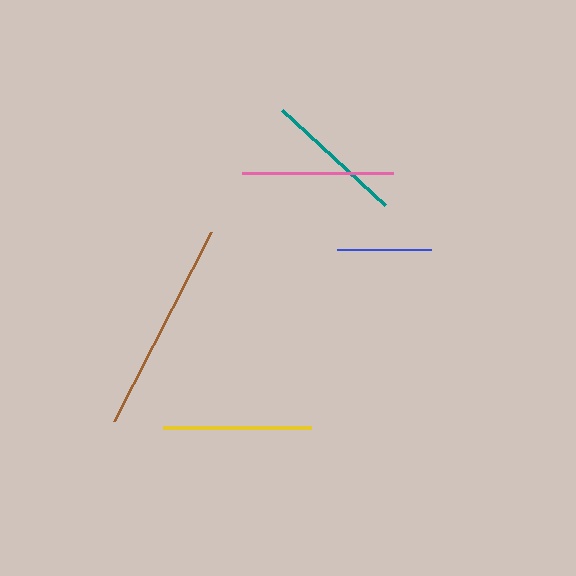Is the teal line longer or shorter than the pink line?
The pink line is longer than the teal line.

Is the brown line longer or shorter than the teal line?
The brown line is longer than the teal line.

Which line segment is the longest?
The brown line is the longest at approximately 212 pixels.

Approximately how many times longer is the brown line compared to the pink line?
The brown line is approximately 1.4 times the length of the pink line.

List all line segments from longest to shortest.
From longest to shortest: brown, pink, yellow, teal, blue.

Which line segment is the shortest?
The blue line is the shortest at approximately 94 pixels.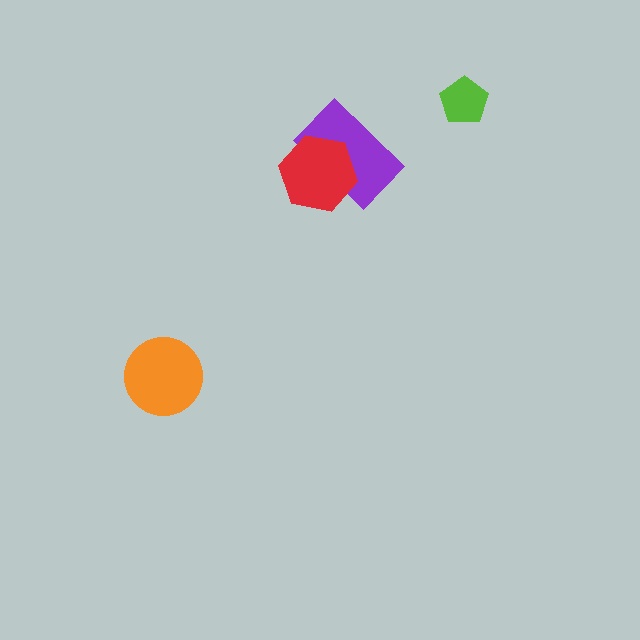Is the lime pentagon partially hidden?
No, no other shape covers it.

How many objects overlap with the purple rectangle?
1 object overlaps with the purple rectangle.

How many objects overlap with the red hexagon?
1 object overlaps with the red hexagon.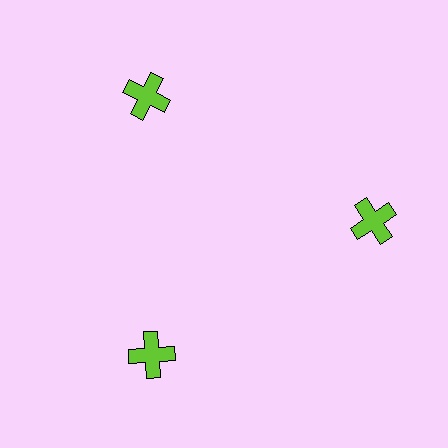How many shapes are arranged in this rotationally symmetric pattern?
There are 3 shapes, arranged in 3 groups of 1.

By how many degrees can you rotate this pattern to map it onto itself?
The pattern maps onto itself every 120 degrees of rotation.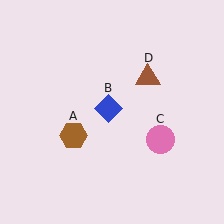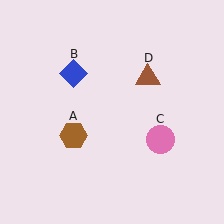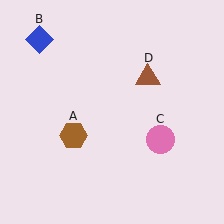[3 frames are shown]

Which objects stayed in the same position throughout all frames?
Brown hexagon (object A) and pink circle (object C) and brown triangle (object D) remained stationary.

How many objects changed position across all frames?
1 object changed position: blue diamond (object B).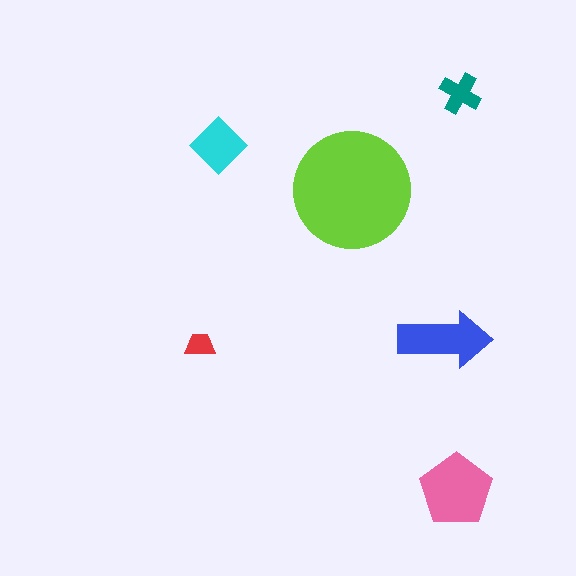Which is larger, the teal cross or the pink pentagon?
The pink pentagon.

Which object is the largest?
The lime circle.